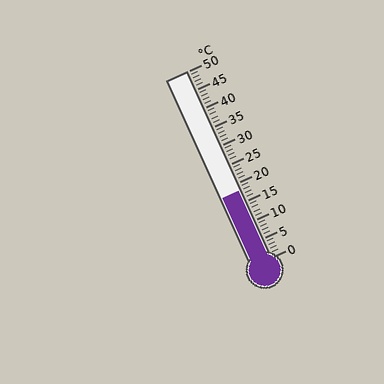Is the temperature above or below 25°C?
The temperature is below 25°C.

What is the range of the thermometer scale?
The thermometer scale ranges from 0°C to 50°C.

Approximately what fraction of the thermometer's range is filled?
The thermometer is filled to approximately 35% of its range.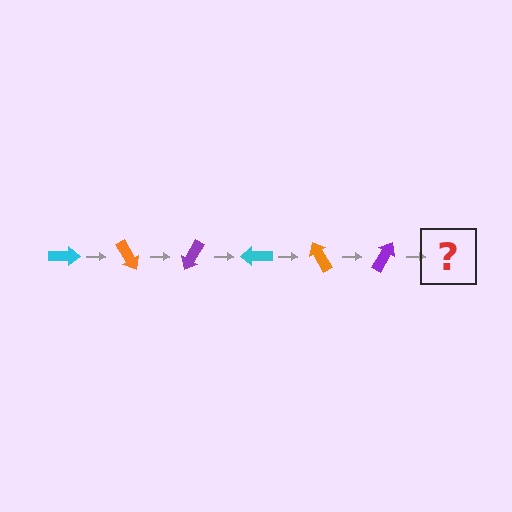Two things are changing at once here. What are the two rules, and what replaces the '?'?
The two rules are that it rotates 60 degrees each step and the color cycles through cyan, orange, and purple. The '?' should be a cyan arrow, rotated 360 degrees from the start.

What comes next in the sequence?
The next element should be a cyan arrow, rotated 360 degrees from the start.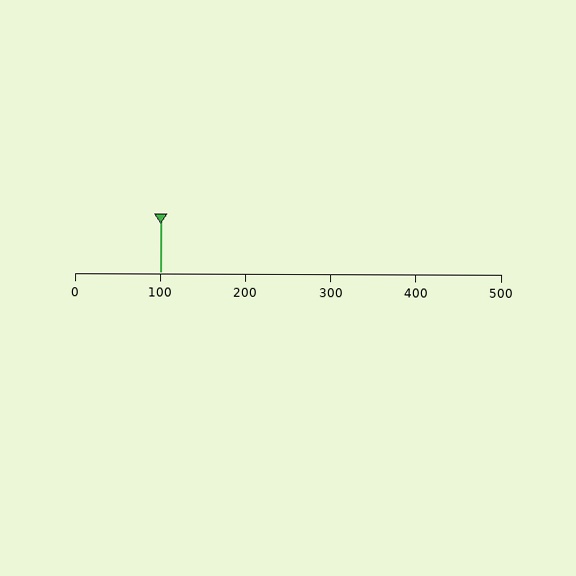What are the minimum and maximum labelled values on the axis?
The axis runs from 0 to 500.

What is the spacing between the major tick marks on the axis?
The major ticks are spaced 100 apart.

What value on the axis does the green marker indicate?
The marker indicates approximately 100.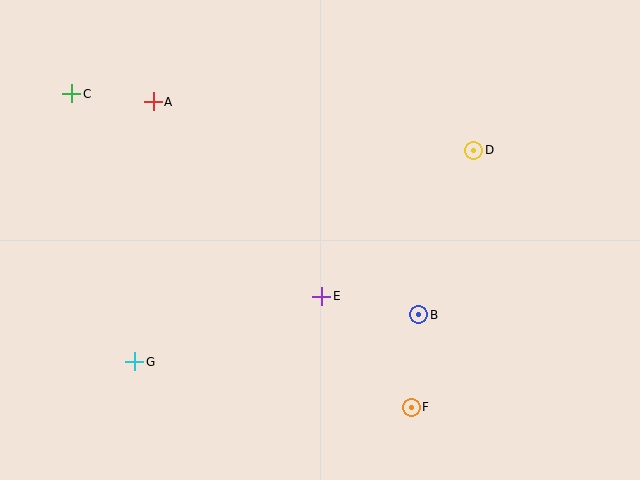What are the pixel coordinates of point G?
Point G is at (135, 362).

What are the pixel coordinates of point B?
Point B is at (419, 315).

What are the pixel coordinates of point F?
Point F is at (411, 407).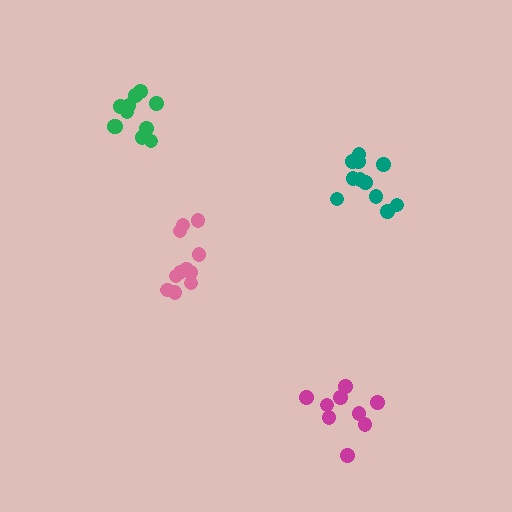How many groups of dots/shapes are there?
There are 4 groups.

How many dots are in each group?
Group 1: 9 dots, Group 2: 11 dots, Group 3: 11 dots, Group 4: 12 dots (43 total).